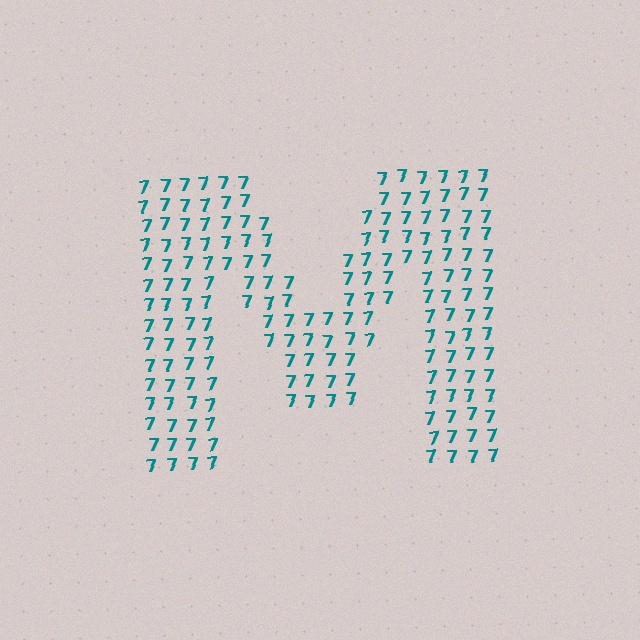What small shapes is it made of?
It is made of small digit 7's.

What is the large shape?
The large shape is the letter M.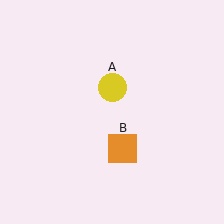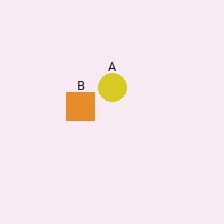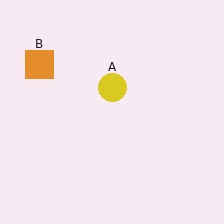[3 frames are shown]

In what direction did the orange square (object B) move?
The orange square (object B) moved up and to the left.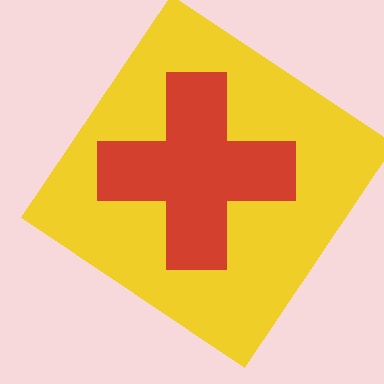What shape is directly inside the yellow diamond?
The red cross.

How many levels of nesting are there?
2.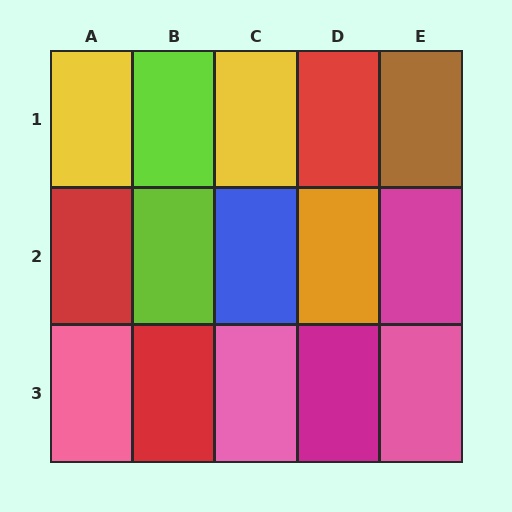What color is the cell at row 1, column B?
Lime.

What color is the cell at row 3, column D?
Magenta.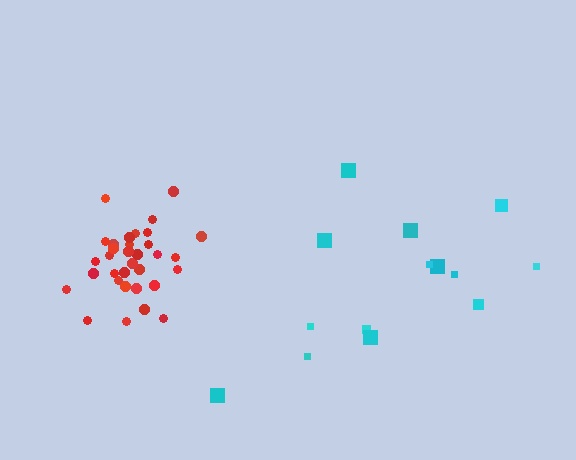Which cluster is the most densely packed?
Red.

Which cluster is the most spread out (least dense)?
Cyan.